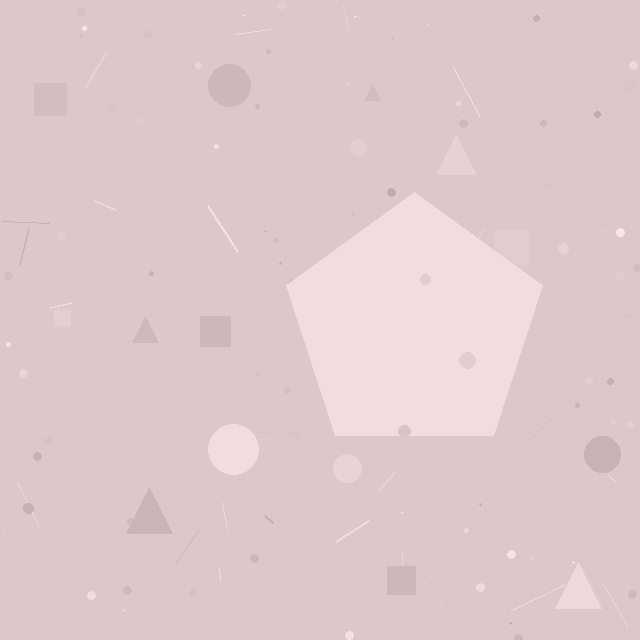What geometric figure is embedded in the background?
A pentagon is embedded in the background.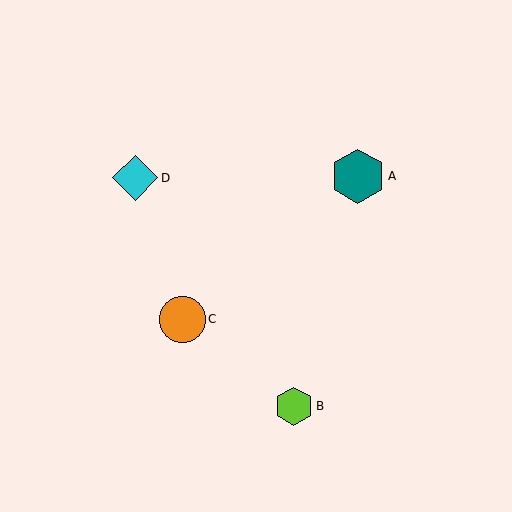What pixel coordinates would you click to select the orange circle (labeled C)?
Click at (182, 319) to select the orange circle C.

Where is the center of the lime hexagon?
The center of the lime hexagon is at (294, 406).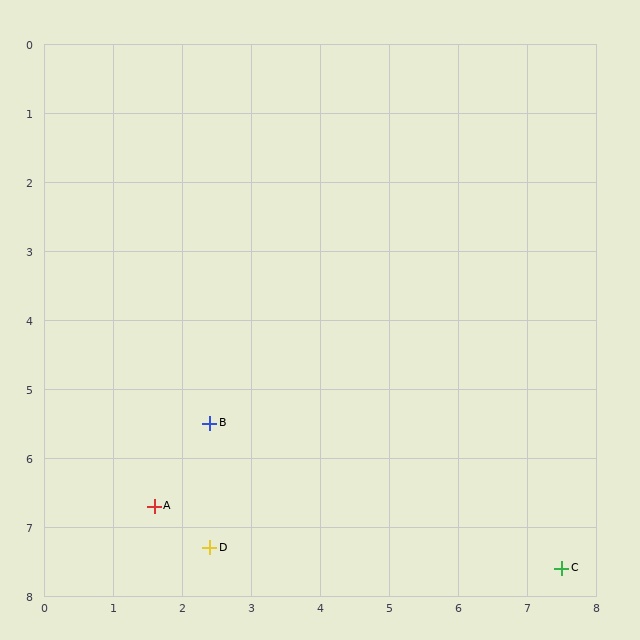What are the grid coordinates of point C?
Point C is at approximately (7.5, 7.6).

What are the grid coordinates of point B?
Point B is at approximately (2.4, 5.5).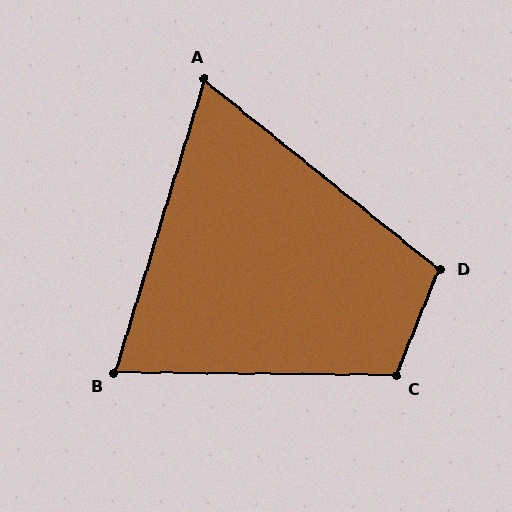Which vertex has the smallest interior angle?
A, at approximately 68 degrees.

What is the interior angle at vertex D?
Approximately 107 degrees (obtuse).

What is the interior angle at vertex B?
Approximately 73 degrees (acute).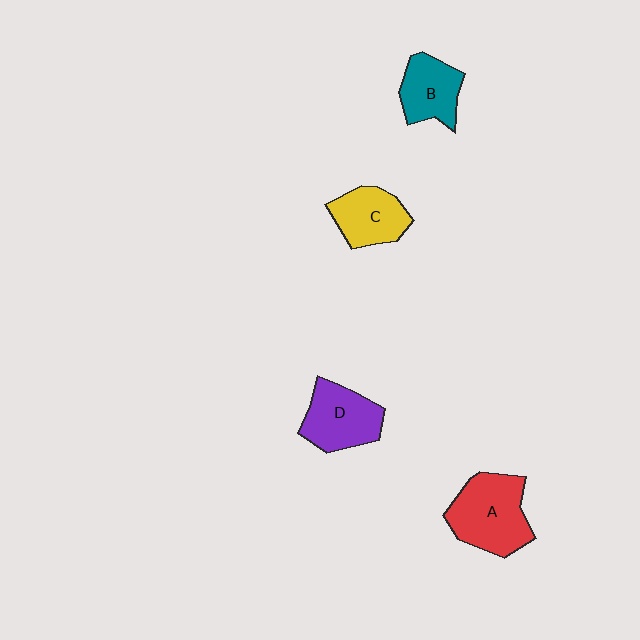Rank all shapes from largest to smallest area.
From largest to smallest: A (red), D (purple), C (yellow), B (teal).